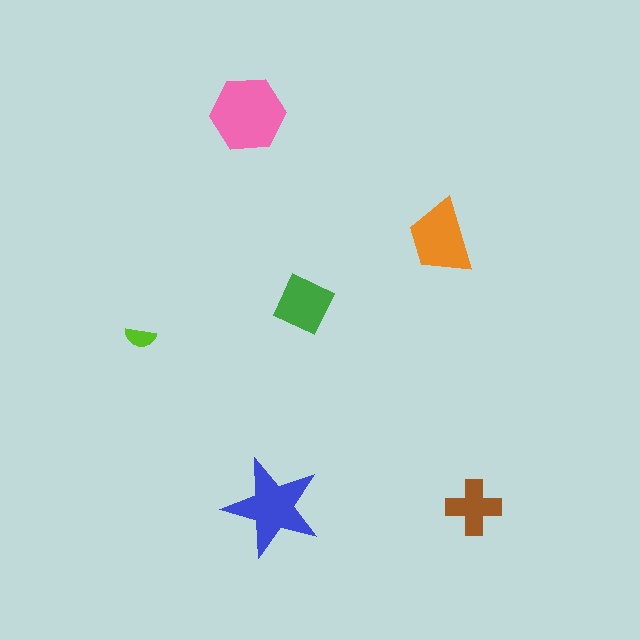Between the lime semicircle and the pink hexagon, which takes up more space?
The pink hexagon.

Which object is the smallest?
The lime semicircle.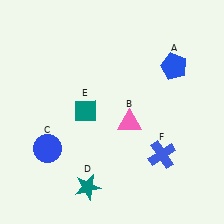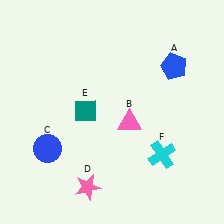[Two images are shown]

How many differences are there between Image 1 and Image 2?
There are 2 differences between the two images.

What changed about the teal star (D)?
In Image 1, D is teal. In Image 2, it changed to pink.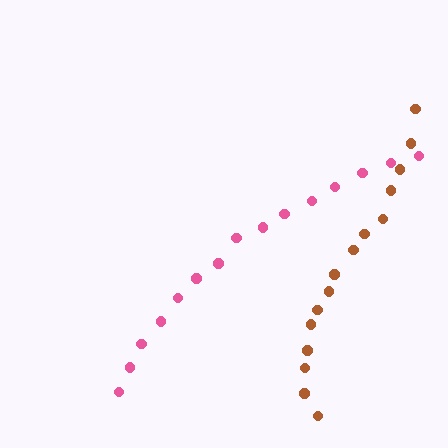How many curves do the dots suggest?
There are 2 distinct paths.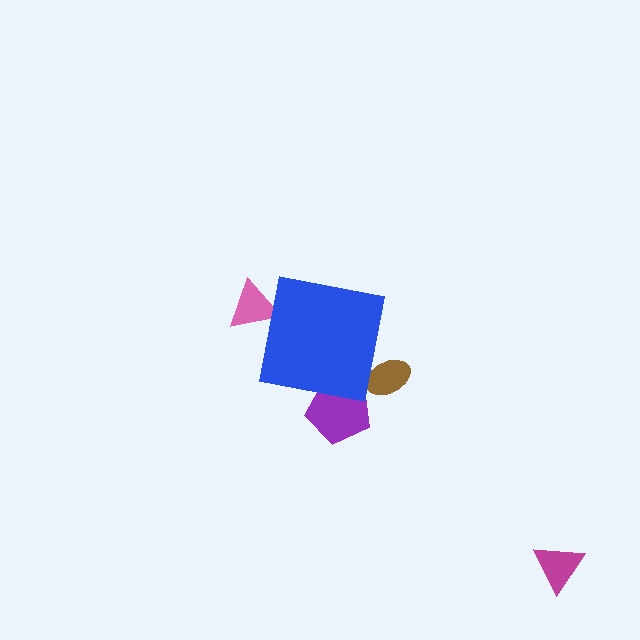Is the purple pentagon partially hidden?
Yes, the purple pentagon is partially hidden behind the blue square.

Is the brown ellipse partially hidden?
Yes, the brown ellipse is partially hidden behind the blue square.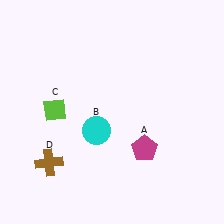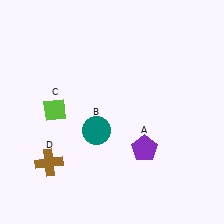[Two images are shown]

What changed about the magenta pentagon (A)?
In Image 1, A is magenta. In Image 2, it changed to purple.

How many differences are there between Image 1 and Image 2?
There are 2 differences between the two images.